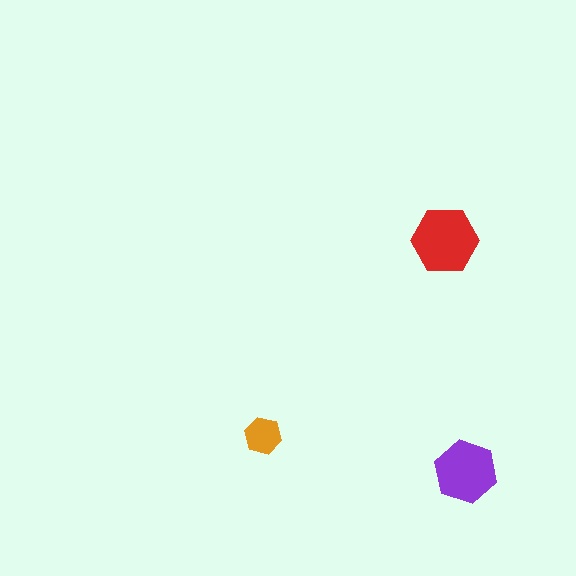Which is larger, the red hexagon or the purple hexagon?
The red one.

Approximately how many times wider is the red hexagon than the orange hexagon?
About 2 times wider.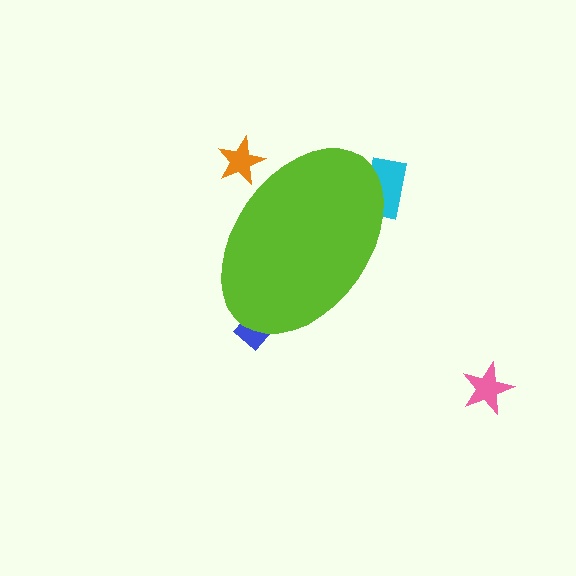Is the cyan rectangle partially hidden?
Yes, the cyan rectangle is partially hidden behind the lime ellipse.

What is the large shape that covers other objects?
A lime ellipse.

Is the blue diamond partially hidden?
Yes, the blue diamond is partially hidden behind the lime ellipse.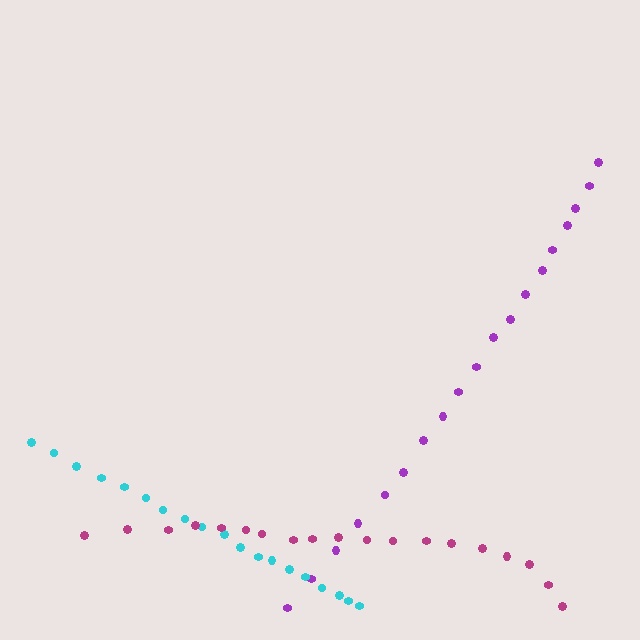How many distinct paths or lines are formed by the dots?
There are 3 distinct paths.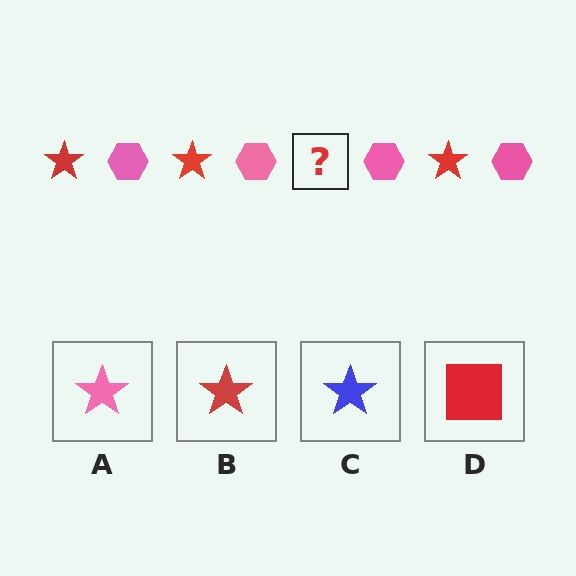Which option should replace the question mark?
Option B.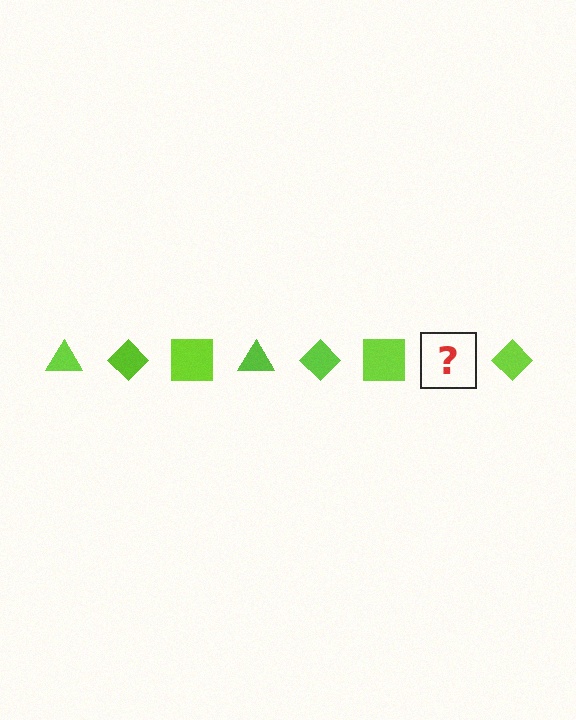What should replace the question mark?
The question mark should be replaced with a lime triangle.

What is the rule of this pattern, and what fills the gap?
The rule is that the pattern cycles through triangle, diamond, square shapes in lime. The gap should be filled with a lime triangle.